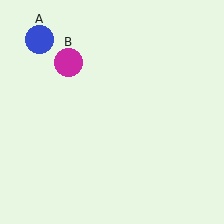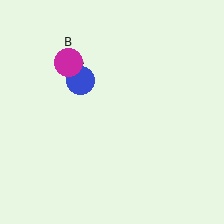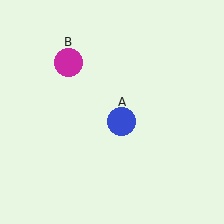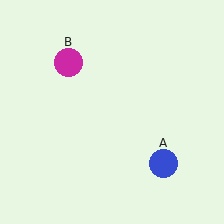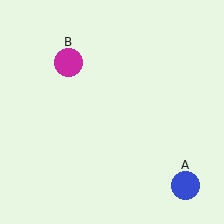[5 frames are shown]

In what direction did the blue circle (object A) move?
The blue circle (object A) moved down and to the right.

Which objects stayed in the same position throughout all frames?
Magenta circle (object B) remained stationary.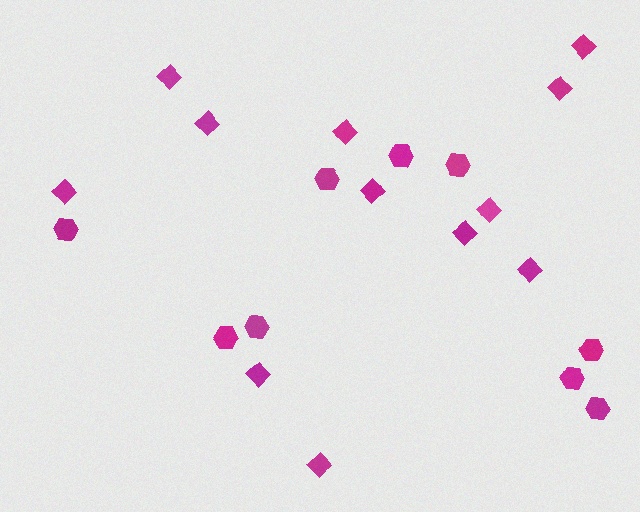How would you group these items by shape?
There are 2 groups: one group of hexagons (9) and one group of diamonds (12).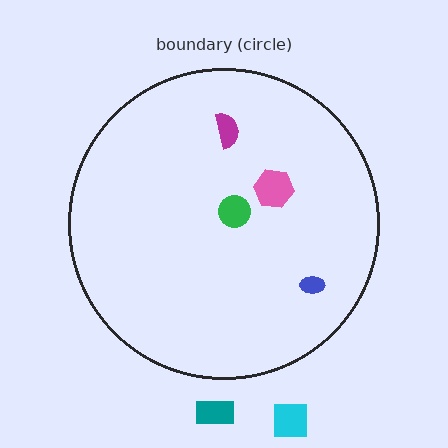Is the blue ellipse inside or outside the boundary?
Inside.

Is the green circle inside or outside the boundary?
Inside.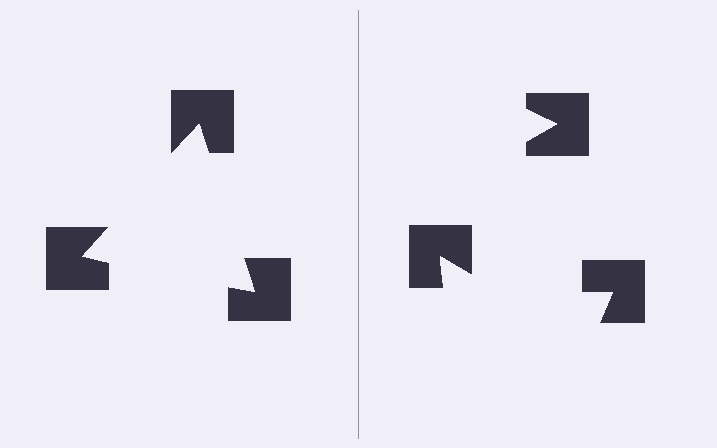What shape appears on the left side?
An illusory triangle.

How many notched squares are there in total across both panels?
6 — 3 on each side.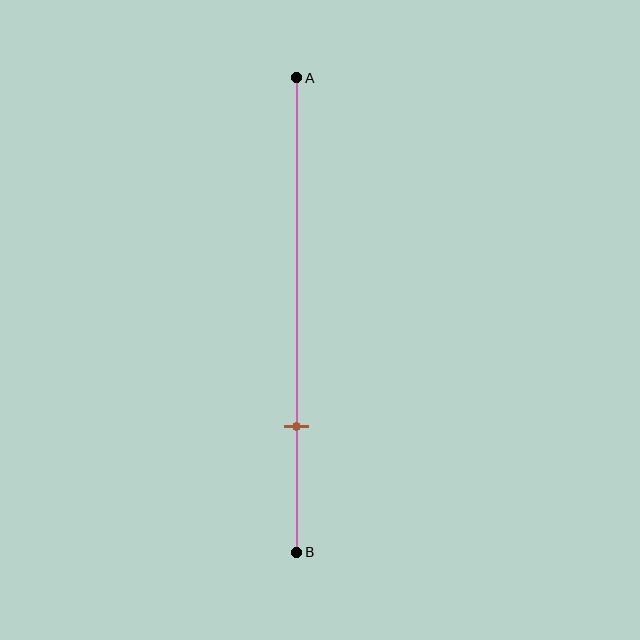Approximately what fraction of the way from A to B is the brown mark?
The brown mark is approximately 75% of the way from A to B.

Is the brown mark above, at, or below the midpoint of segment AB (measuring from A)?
The brown mark is below the midpoint of segment AB.